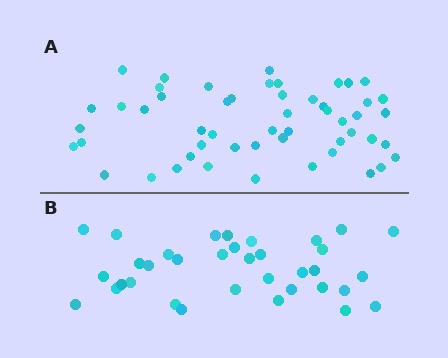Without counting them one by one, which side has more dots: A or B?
Region A (the top region) has more dots.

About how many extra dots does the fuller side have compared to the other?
Region A has approximately 15 more dots than region B.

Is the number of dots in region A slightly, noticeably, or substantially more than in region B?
Region A has substantially more. The ratio is roughly 1.5 to 1.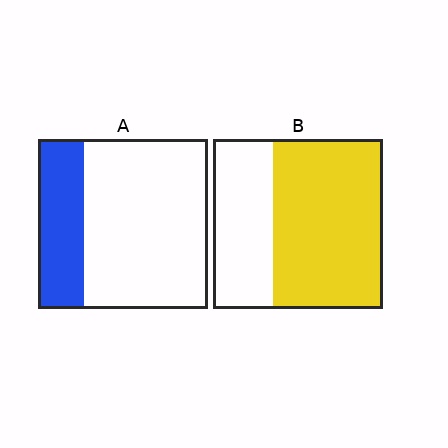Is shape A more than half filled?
No.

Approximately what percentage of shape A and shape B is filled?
A is approximately 25% and B is approximately 65%.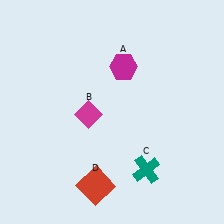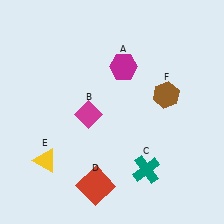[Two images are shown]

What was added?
A yellow triangle (E), a brown hexagon (F) were added in Image 2.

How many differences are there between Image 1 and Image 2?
There are 2 differences between the two images.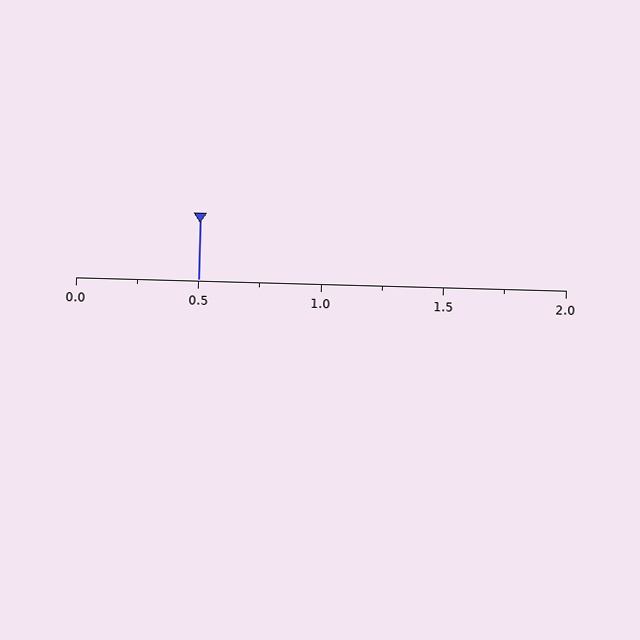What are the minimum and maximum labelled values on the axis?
The axis runs from 0.0 to 2.0.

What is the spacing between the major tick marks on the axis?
The major ticks are spaced 0.5 apart.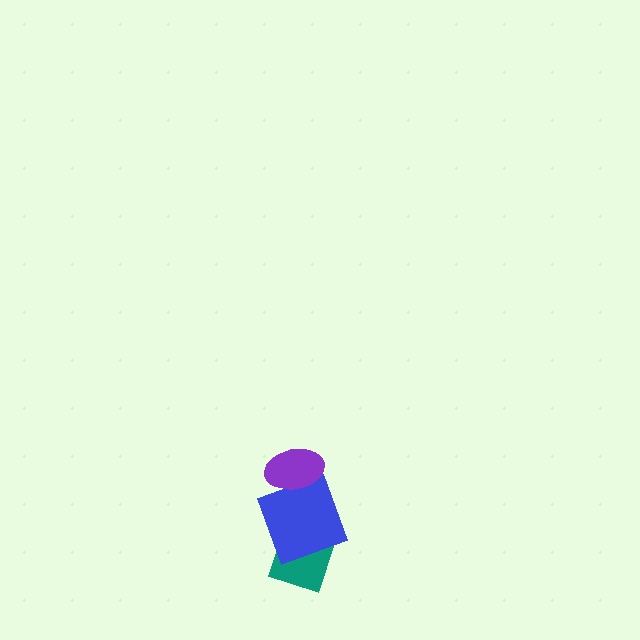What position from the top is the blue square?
The blue square is 2nd from the top.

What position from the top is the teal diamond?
The teal diamond is 3rd from the top.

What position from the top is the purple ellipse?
The purple ellipse is 1st from the top.